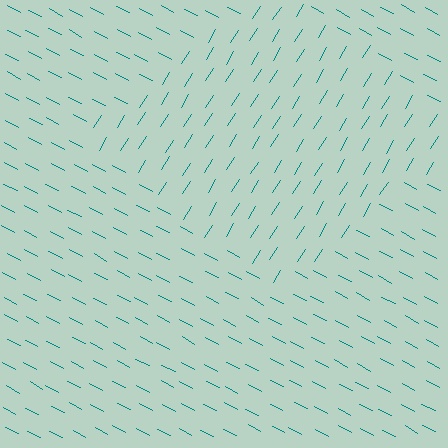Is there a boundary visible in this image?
Yes, there is a texture boundary formed by a change in line orientation.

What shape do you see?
I see a diamond.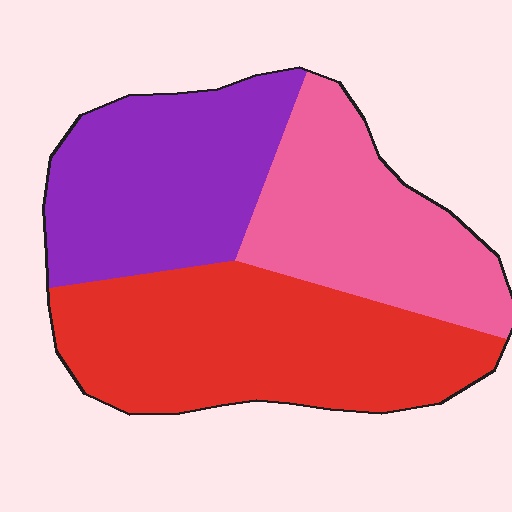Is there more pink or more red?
Red.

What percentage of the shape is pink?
Pink covers roughly 30% of the shape.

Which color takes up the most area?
Red, at roughly 40%.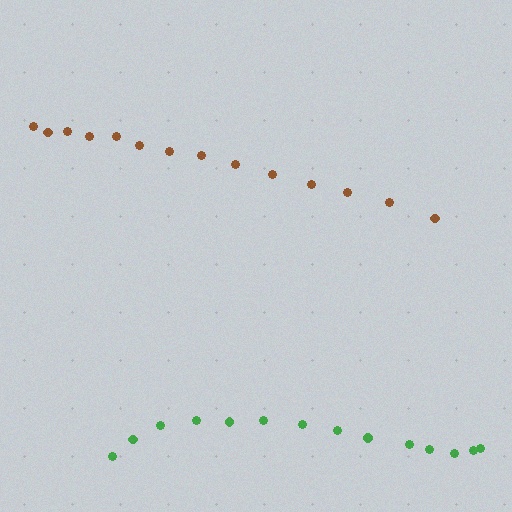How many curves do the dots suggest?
There are 2 distinct paths.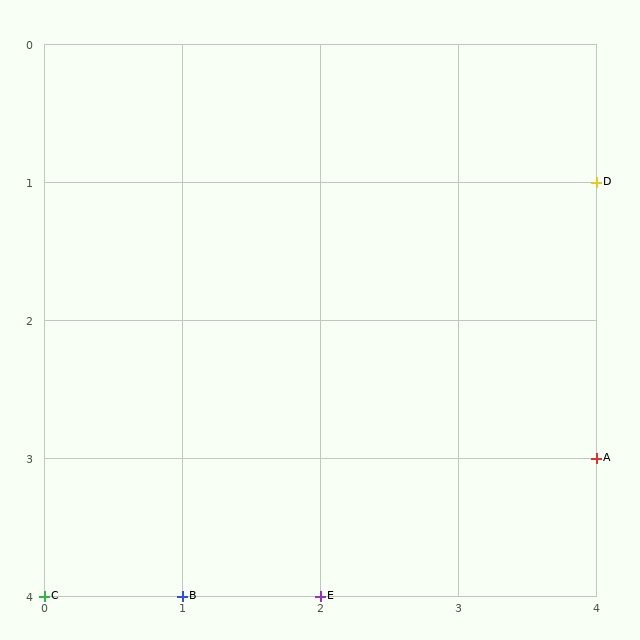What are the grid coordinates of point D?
Point D is at grid coordinates (4, 1).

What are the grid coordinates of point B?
Point B is at grid coordinates (1, 4).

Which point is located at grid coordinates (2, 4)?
Point E is at (2, 4).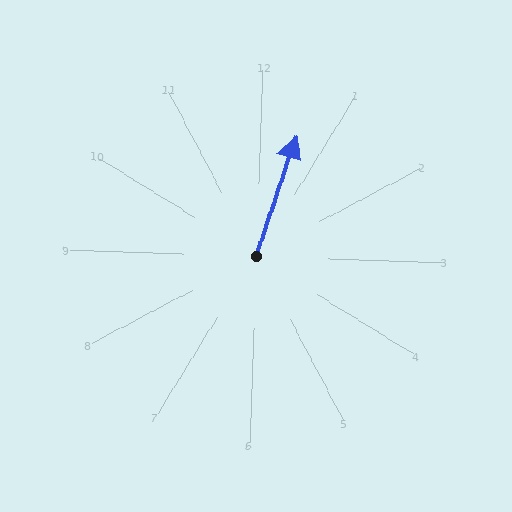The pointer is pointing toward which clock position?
Roughly 1 o'clock.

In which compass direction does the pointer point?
North.